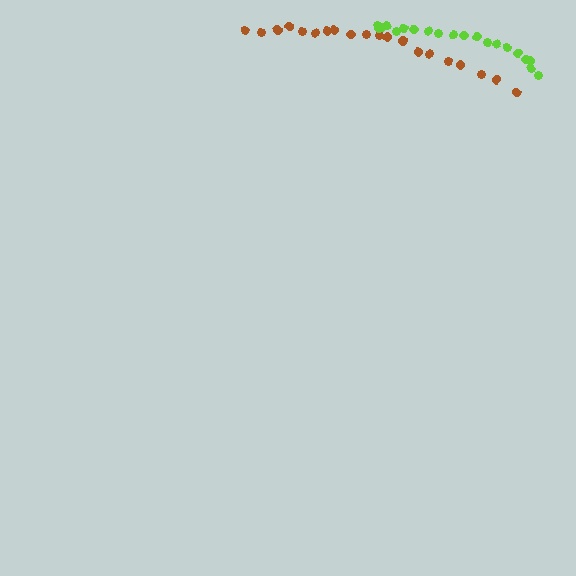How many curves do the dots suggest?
There are 2 distinct paths.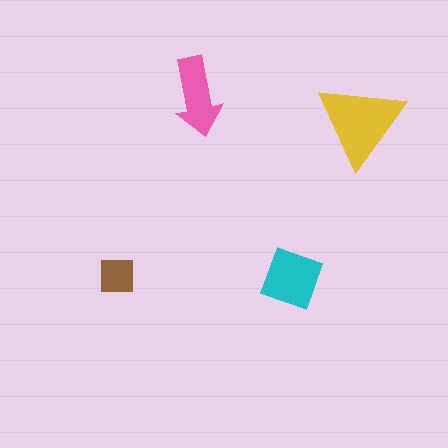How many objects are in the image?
There are 4 objects in the image.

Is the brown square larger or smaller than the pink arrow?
Smaller.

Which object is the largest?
The yellow triangle.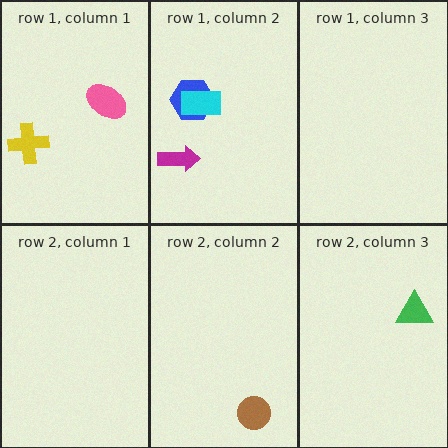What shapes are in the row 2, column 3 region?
The green triangle.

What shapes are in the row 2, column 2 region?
The brown circle.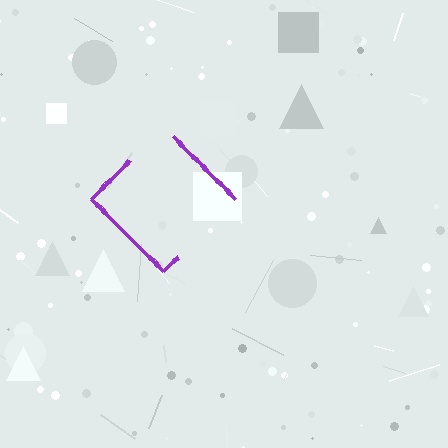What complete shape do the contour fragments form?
The contour fragments form a diamond.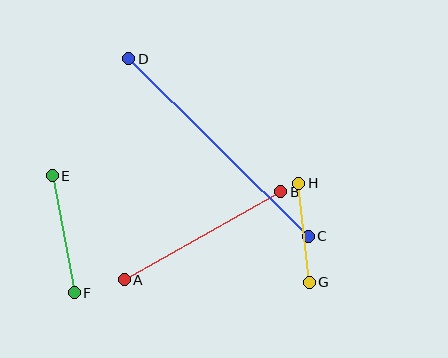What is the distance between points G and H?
The distance is approximately 99 pixels.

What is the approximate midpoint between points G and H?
The midpoint is at approximately (304, 233) pixels.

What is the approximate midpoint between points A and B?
The midpoint is at approximately (202, 236) pixels.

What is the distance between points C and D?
The distance is approximately 252 pixels.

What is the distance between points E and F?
The distance is approximately 119 pixels.